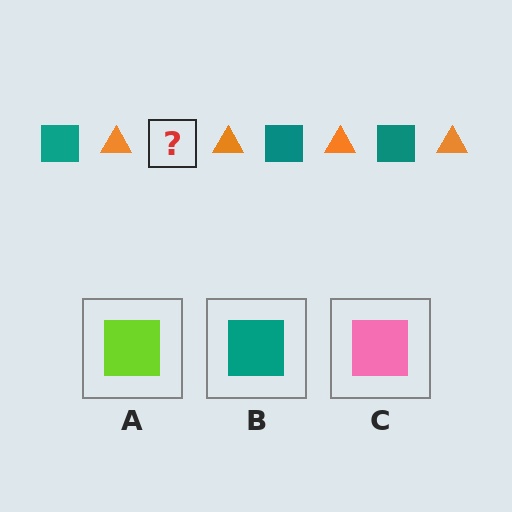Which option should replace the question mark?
Option B.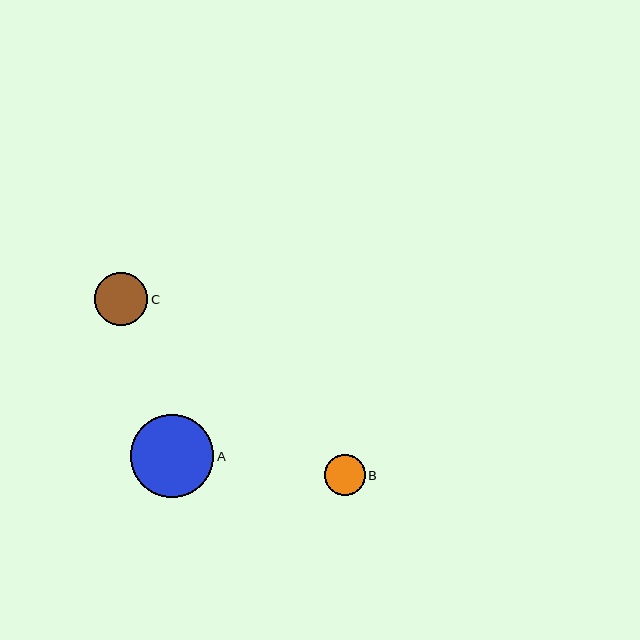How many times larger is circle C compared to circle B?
Circle C is approximately 1.3 times the size of circle B.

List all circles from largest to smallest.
From largest to smallest: A, C, B.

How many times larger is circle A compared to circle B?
Circle A is approximately 2.1 times the size of circle B.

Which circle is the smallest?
Circle B is the smallest with a size of approximately 41 pixels.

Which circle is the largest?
Circle A is the largest with a size of approximately 84 pixels.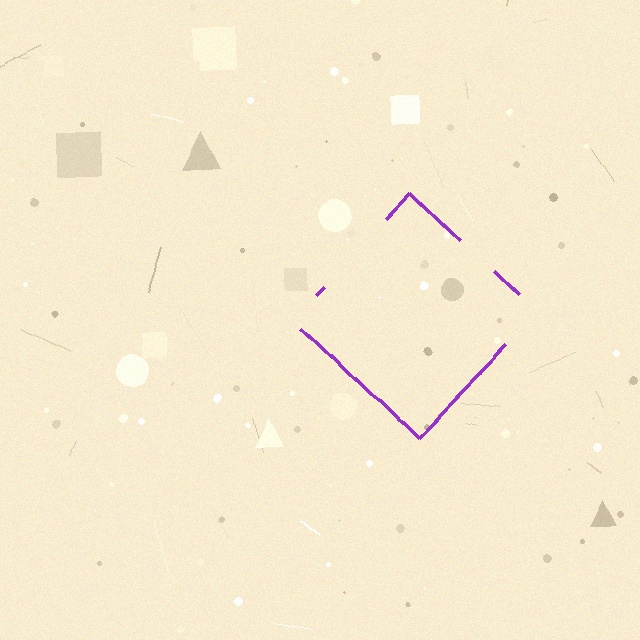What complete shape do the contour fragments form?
The contour fragments form a diamond.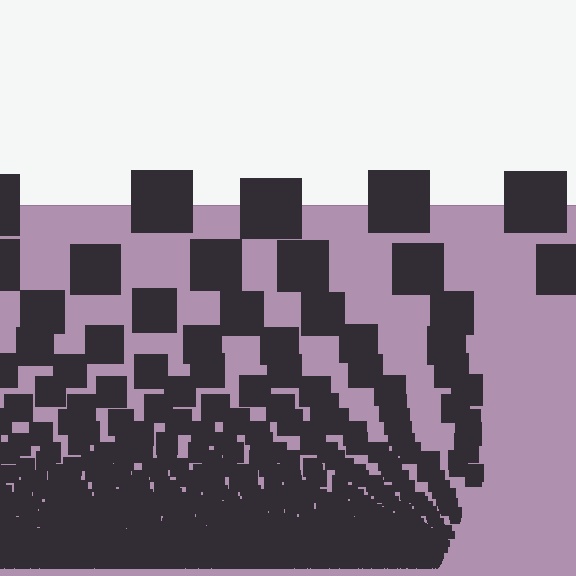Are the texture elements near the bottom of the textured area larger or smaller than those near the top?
Smaller. The gradient is inverted — elements near the bottom are smaller and denser.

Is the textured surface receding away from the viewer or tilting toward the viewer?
The surface appears to tilt toward the viewer. Texture elements get larger and sparser toward the top.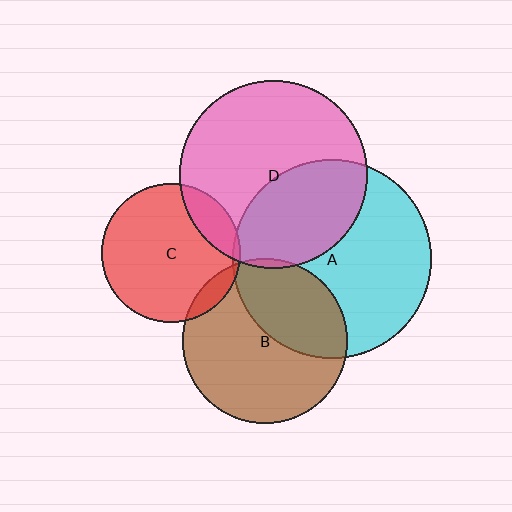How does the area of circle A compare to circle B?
Approximately 1.5 times.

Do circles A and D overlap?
Yes.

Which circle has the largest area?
Circle A (cyan).